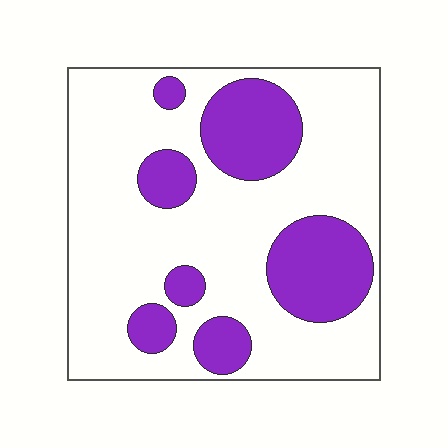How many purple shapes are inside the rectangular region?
7.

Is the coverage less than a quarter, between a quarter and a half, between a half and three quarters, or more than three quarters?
Between a quarter and a half.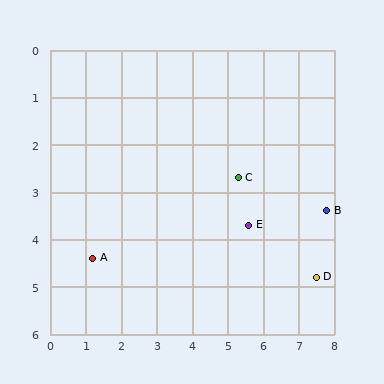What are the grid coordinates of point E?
Point E is at approximately (5.6, 3.7).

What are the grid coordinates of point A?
Point A is at approximately (1.2, 4.4).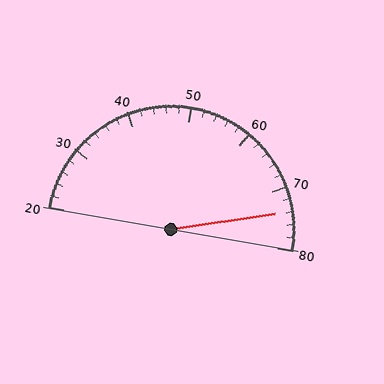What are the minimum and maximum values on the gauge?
The gauge ranges from 20 to 80.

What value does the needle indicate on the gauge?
The needle indicates approximately 74.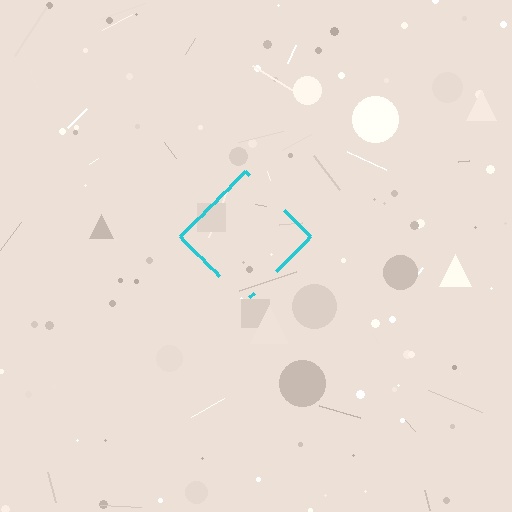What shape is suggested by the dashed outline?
The dashed outline suggests a diamond.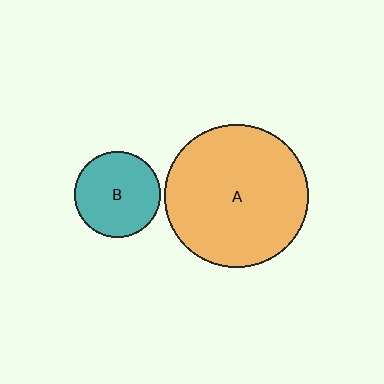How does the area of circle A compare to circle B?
Approximately 2.8 times.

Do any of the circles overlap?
No, none of the circles overlap.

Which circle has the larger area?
Circle A (orange).